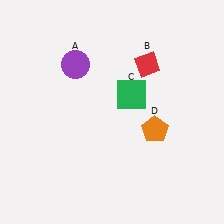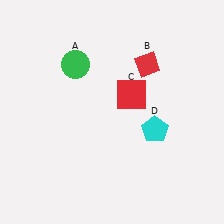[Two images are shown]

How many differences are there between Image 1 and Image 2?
There are 3 differences between the two images.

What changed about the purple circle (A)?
In Image 1, A is purple. In Image 2, it changed to green.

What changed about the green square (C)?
In Image 1, C is green. In Image 2, it changed to red.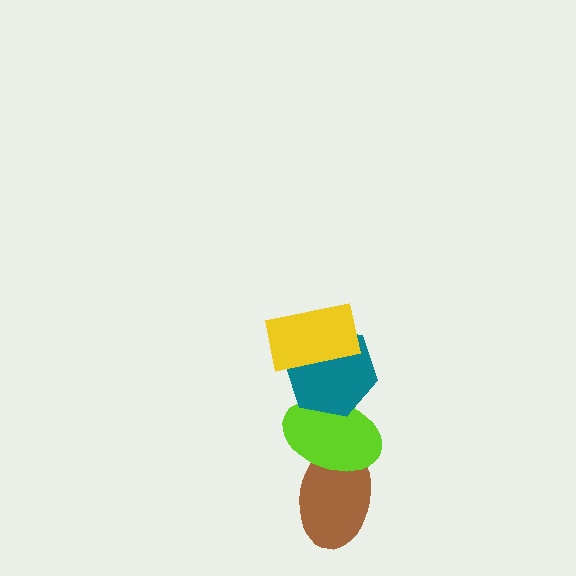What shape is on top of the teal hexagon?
The yellow rectangle is on top of the teal hexagon.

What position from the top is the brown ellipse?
The brown ellipse is 4th from the top.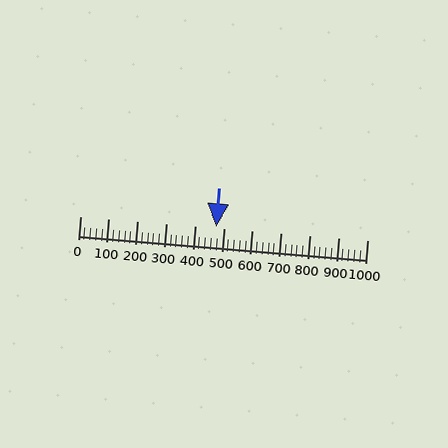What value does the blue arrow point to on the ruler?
The blue arrow points to approximately 475.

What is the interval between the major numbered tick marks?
The major tick marks are spaced 100 units apart.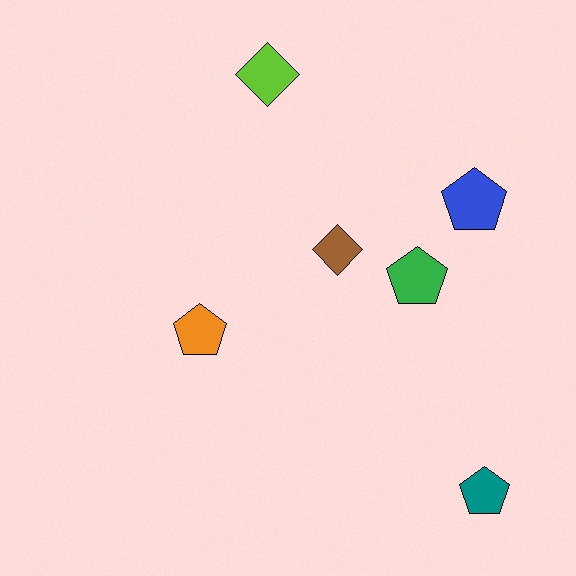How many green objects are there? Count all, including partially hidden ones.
There is 1 green object.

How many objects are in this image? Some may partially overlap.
There are 6 objects.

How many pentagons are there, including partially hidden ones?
There are 4 pentagons.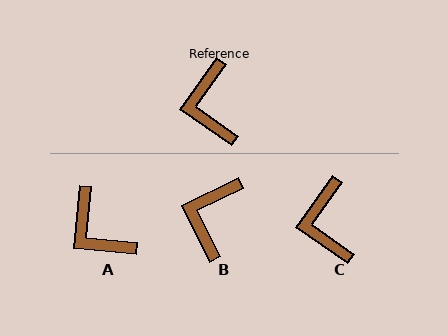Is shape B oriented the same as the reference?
No, it is off by about 29 degrees.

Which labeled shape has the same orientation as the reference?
C.